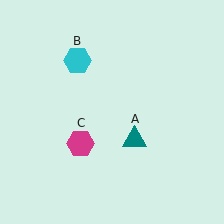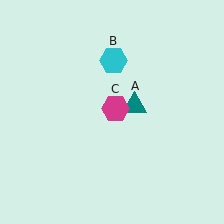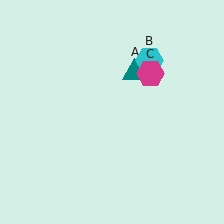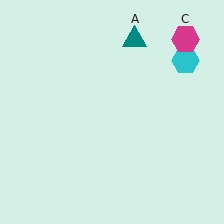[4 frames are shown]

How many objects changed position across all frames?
3 objects changed position: teal triangle (object A), cyan hexagon (object B), magenta hexagon (object C).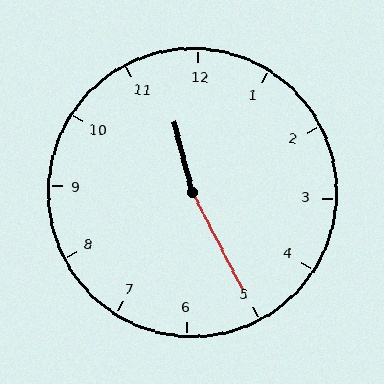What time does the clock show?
11:25.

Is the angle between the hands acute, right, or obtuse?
It is obtuse.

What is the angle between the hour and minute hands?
Approximately 168 degrees.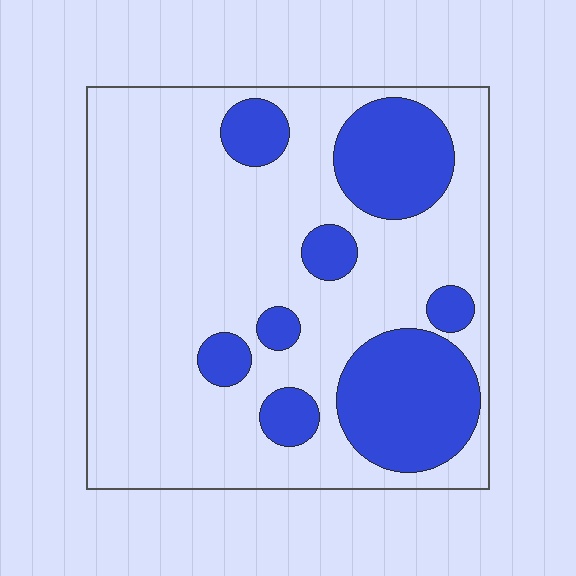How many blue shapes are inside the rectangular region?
8.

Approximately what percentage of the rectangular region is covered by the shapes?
Approximately 25%.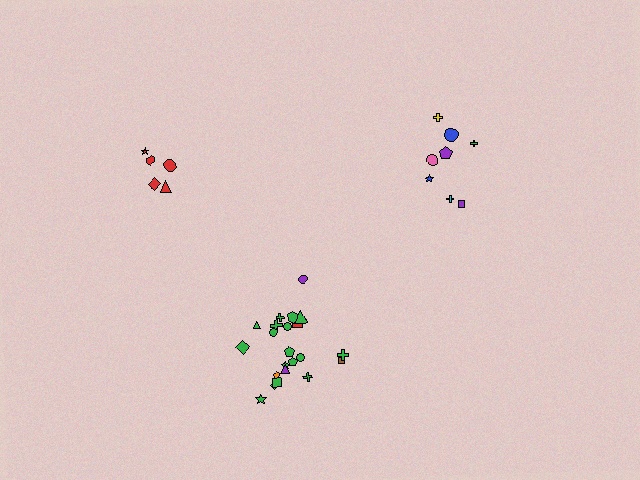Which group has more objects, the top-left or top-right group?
The top-right group.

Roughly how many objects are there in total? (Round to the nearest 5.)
Roughly 35 objects in total.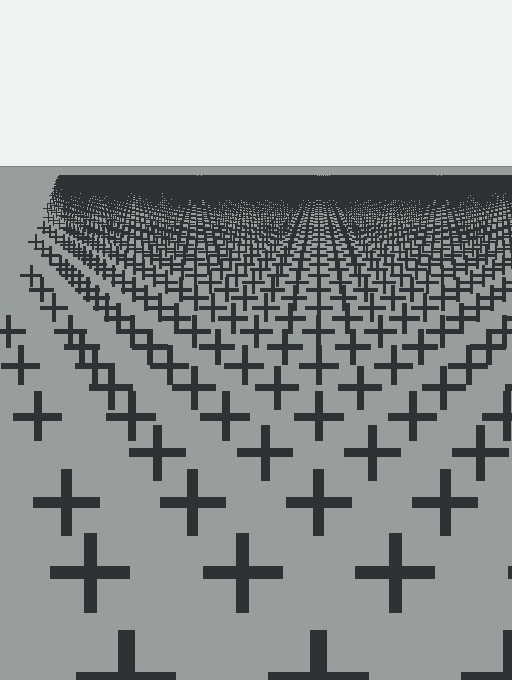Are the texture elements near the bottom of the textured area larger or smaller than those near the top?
Larger. Near the bottom, elements are closer to the viewer and appear at a bigger on-screen size.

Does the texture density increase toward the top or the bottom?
Density increases toward the top.